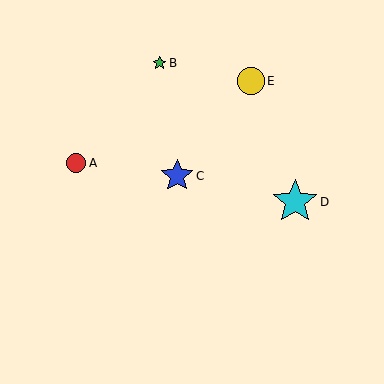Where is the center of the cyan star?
The center of the cyan star is at (295, 202).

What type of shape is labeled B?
Shape B is a green star.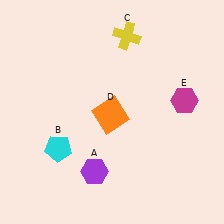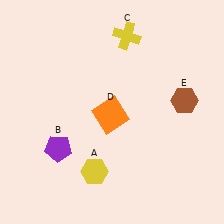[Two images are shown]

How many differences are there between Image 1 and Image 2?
There are 3 differences between the two images.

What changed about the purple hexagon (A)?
In Image 1, A is purple. In Image 2, it changed to yellow.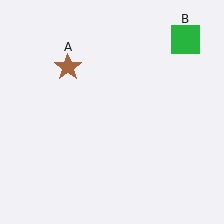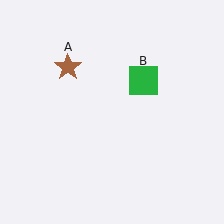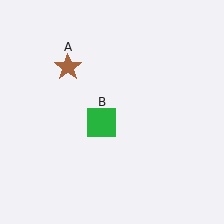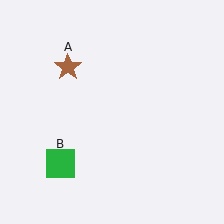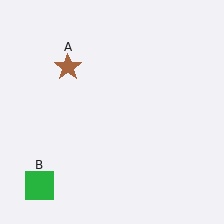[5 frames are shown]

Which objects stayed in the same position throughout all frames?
Brown star (object A) remained stationary.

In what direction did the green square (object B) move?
The green square (object B) moved down and to the left.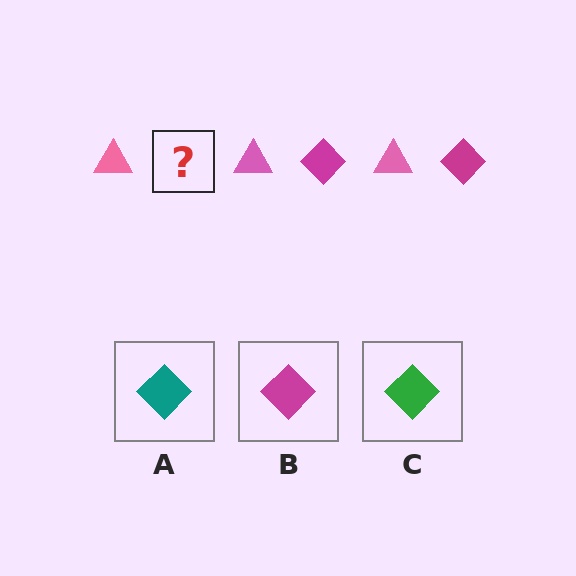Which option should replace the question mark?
Option B.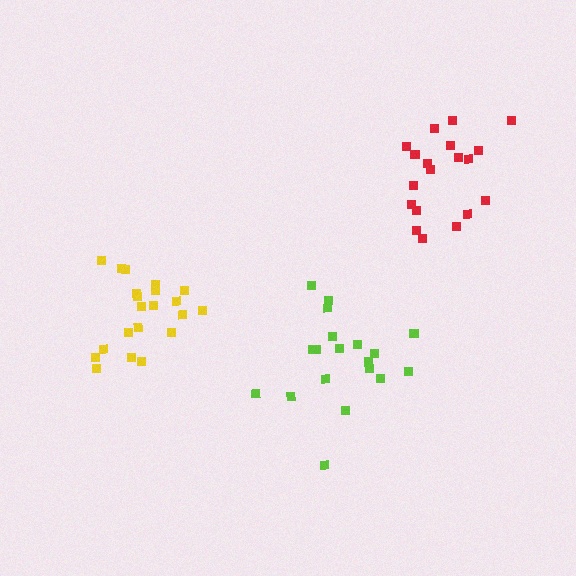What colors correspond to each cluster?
The clusters are colored: red, yellow, lime.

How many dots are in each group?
Group 1: 19 dots, Group 2: 21 dots, Group 3: 19 dots (59 total).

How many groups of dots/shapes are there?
There are 3 groups.